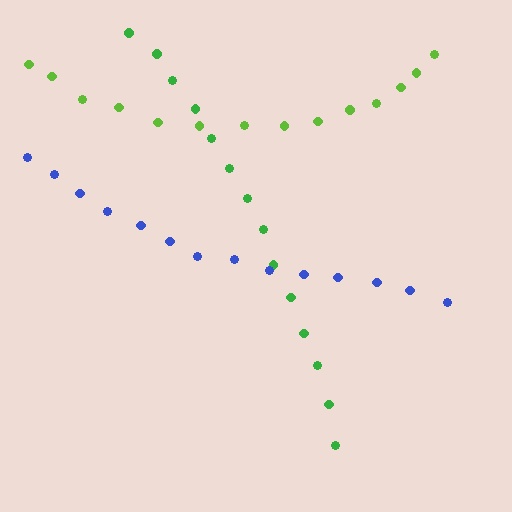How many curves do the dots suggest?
There are 3 distinct paths.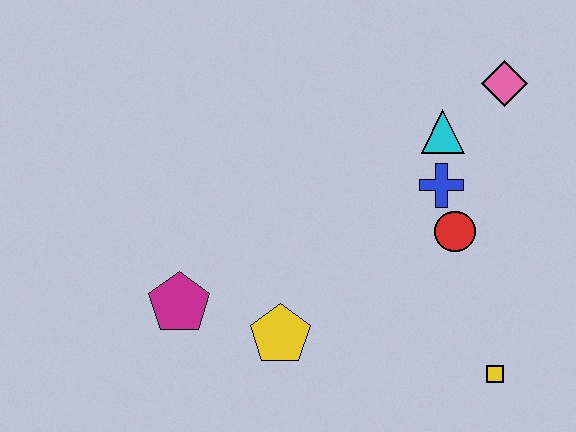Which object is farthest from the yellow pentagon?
The pink diamond is farthest from the yellow pentagon.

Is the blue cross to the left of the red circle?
Yes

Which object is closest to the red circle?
The blue cross is closest to the red circle.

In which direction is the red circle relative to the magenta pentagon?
The red circle is to the right of the magenta pentagon.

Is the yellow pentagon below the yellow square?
No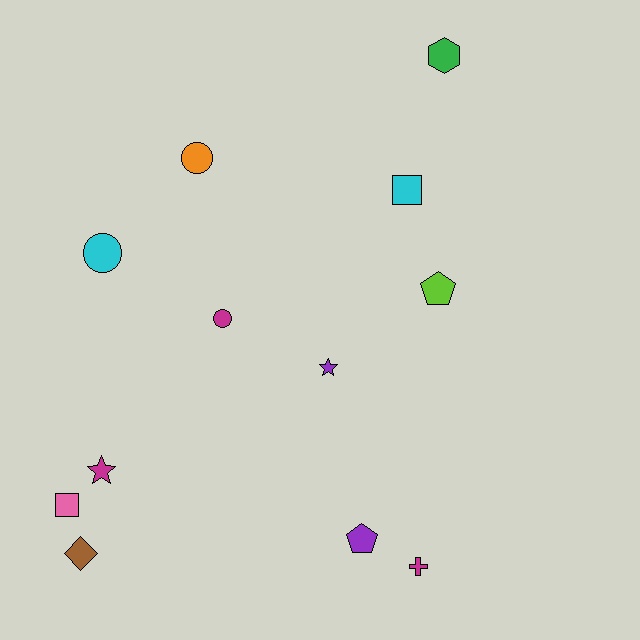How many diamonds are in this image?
There is 1 diamond.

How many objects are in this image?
There are 12 objects.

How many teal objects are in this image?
There are no teal objects.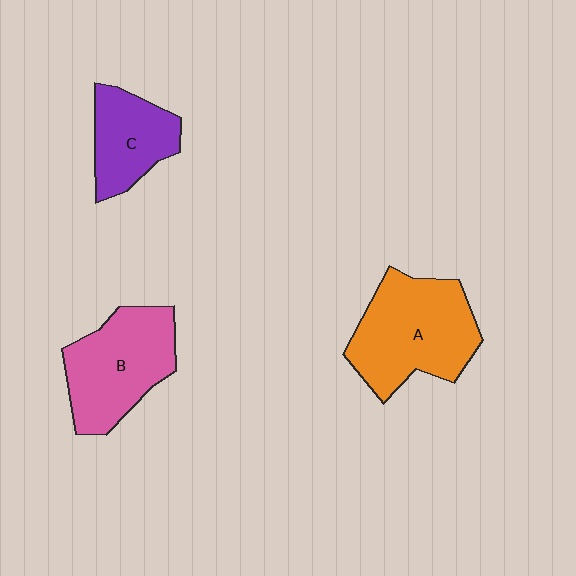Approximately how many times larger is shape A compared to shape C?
Approximately 1.7 times.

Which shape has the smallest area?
Shape C (purple).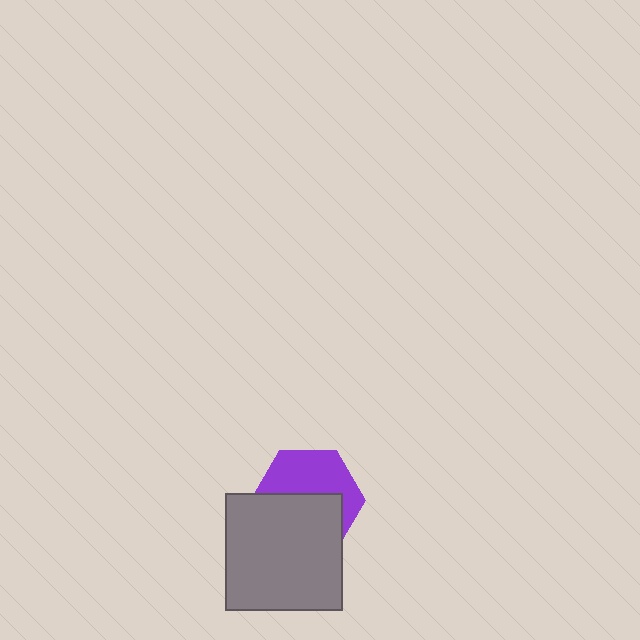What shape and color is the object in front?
The object in front is a gray square.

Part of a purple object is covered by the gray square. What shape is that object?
It is a hexagon.